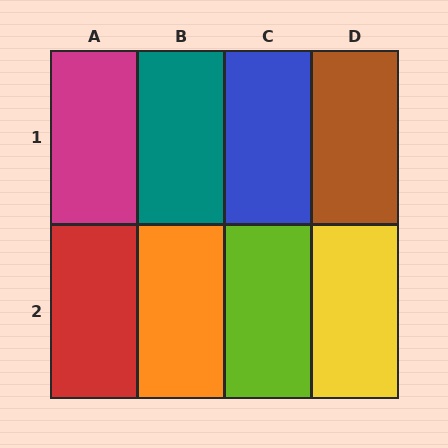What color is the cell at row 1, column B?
Teal.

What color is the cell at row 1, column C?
Blue.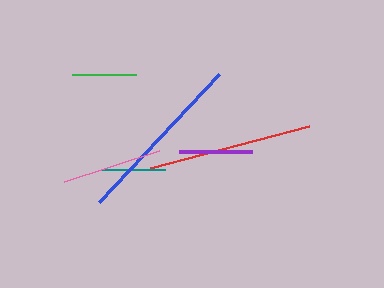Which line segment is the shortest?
The teal line is the shortest at approximately 64 pixels.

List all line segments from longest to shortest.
From longest to shortest: blue, red, pink, purple, green, teal.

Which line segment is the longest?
The blue line is the longest at approximately 176 pixels.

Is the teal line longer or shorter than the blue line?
The blue line is longer than the teal line.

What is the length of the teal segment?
The teal segment is approximately 64 pixels long.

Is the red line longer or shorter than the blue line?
The blue line is longer than the red line.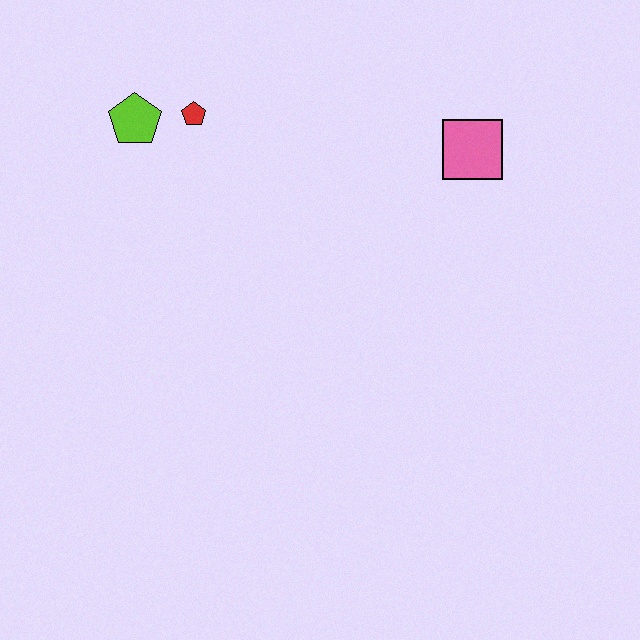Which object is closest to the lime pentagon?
The red pentagon is closest to the lime pentagon.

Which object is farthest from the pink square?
The lime pentagon is farthest from the pink square.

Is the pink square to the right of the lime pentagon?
Yes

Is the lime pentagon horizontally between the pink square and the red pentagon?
No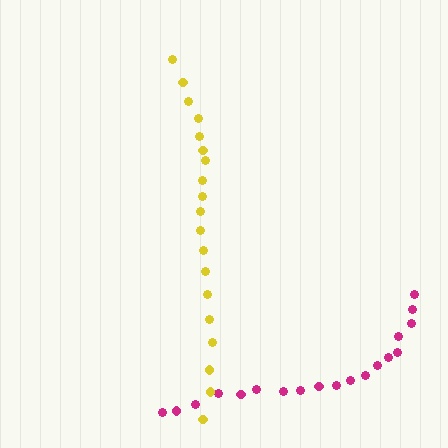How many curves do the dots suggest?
There are 2 distinct paths.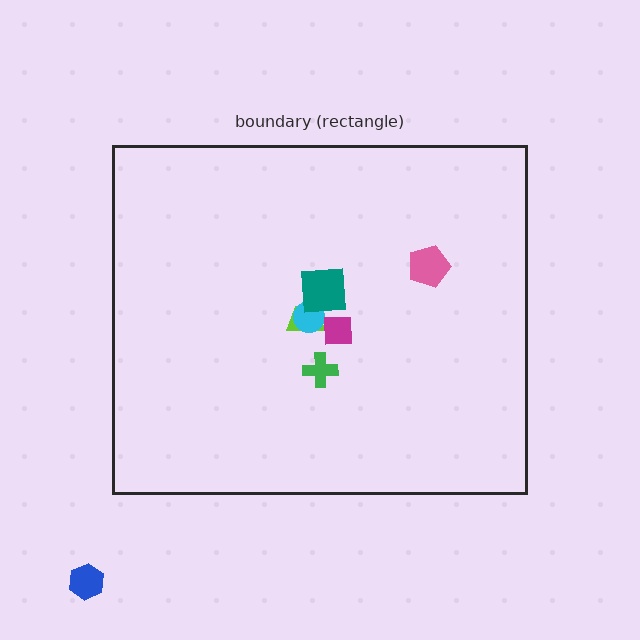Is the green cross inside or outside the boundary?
Inside.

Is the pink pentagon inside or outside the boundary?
Inside.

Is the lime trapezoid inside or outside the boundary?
Inside.